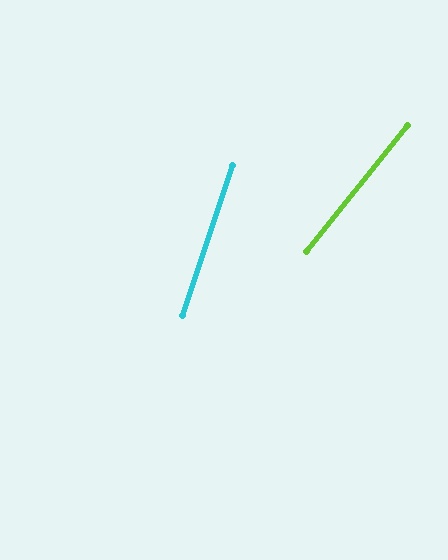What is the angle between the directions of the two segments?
Approximately 20 degrees.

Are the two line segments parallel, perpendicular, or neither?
Neither parallel nor perpendicular — they differ by about 20°.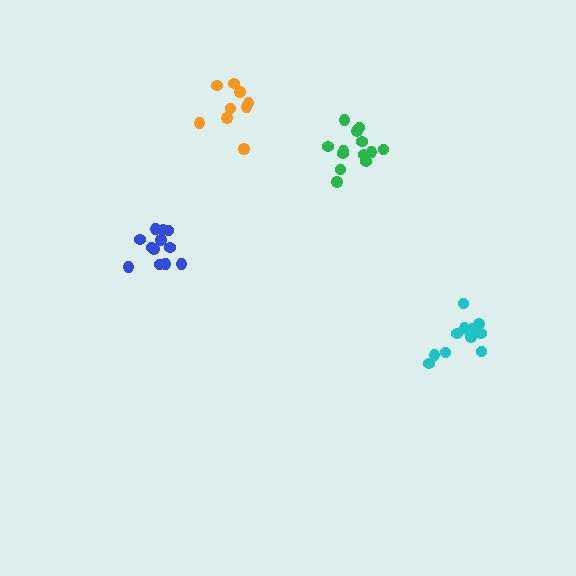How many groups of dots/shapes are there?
There are 4 groups.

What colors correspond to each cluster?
The clusters are colored: blue, green, orange, cyan.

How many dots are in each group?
Group 1: 12 dots, Group 2: 13 dots, Group 3: 9 dots, Group 4: 12 dots (46 total).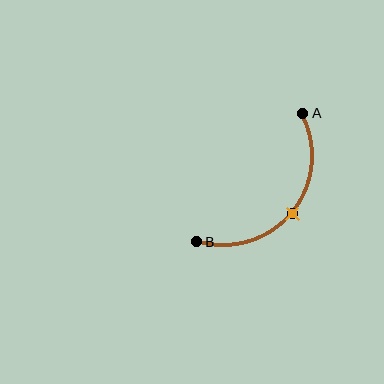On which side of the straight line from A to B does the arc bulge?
The arc bulges below and to the right of the straight line connecting A and B.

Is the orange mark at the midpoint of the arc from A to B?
Yes. The orange mark lies on the arc at equal arc-length from both A and B — it is the arc midpoint.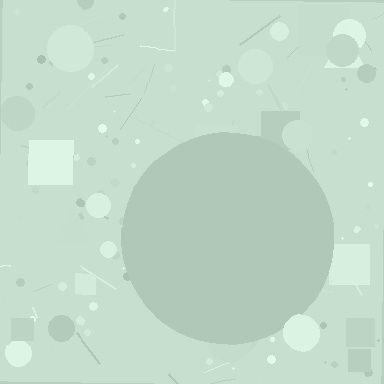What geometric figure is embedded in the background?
A circle is embedded in the background.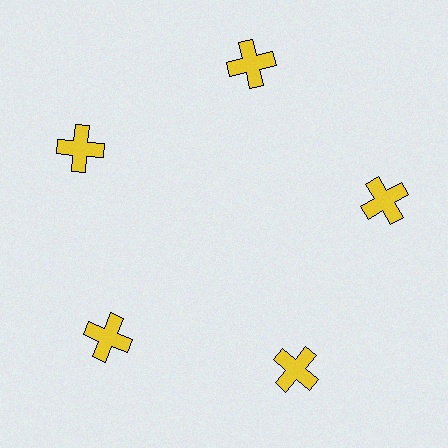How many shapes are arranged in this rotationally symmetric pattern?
There are 5 shapes, arranged in 5 groups of 1.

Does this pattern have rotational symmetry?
Yes, this pattern has 5-fold rotational symmetry. It looks the same after rotating 72 degrees around the center.